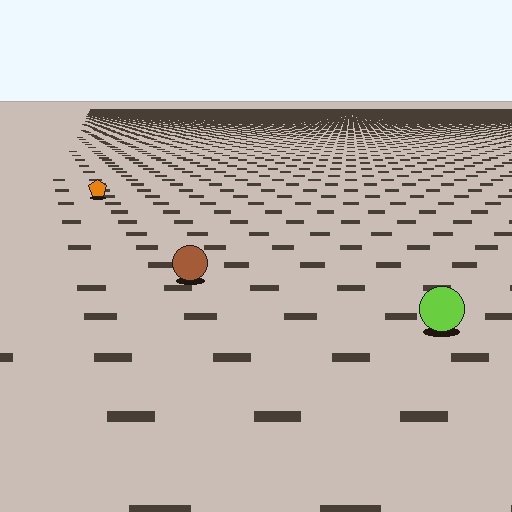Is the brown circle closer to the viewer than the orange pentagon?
Yes. The brown circle is closer — you can tell from the texture gradient: the ground texture is coarser near it.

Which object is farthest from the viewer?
The orange pentagon is farthest from the viewer. It appears smaller and the ground texture around it is denser.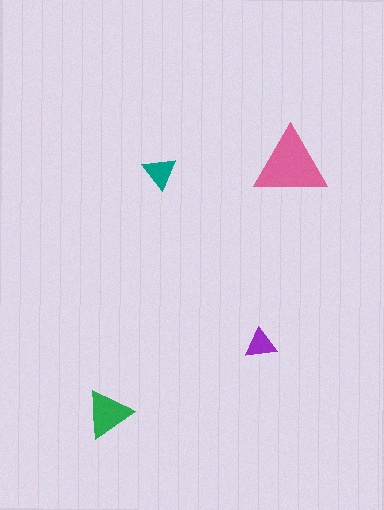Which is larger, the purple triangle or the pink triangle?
The pink one.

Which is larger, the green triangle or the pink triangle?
The pink one.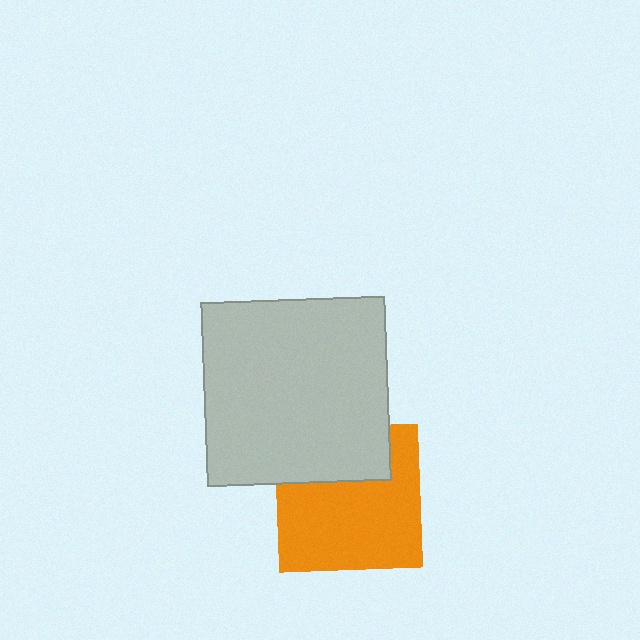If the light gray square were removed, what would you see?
You would see the complete orange square.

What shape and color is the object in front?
The object in front is a light gray square.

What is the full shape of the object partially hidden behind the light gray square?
The partially hidden object is an orange square.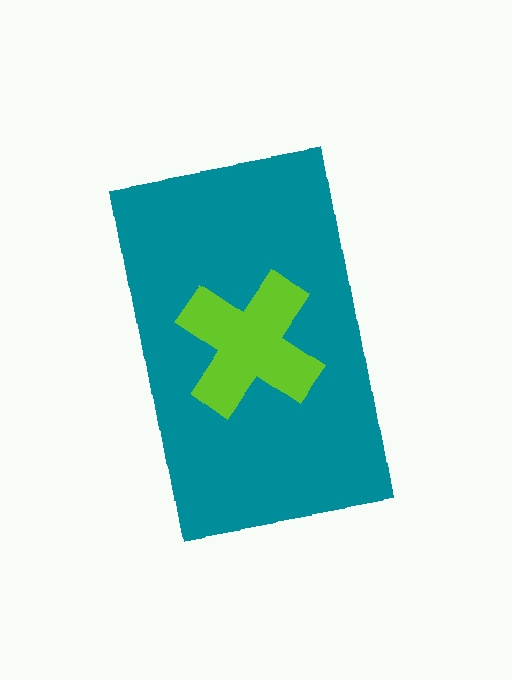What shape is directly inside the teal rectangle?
The lime cross.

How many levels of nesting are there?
2.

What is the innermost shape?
The lime cross.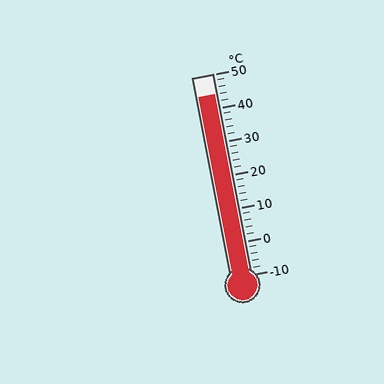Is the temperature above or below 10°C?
The temperature is above 10°C.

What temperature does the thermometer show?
The thermometer shows approximately 44°C.